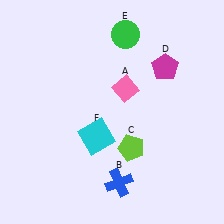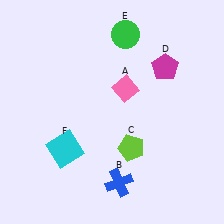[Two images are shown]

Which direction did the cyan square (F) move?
The cyan square (F) moved left.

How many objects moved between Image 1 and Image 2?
1 object moved between the two images.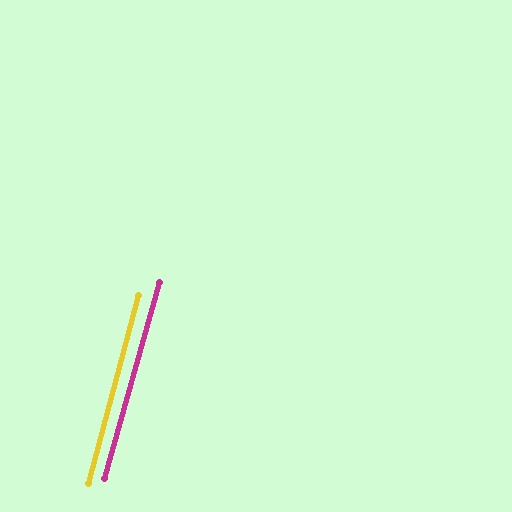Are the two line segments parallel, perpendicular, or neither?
Parallel — their directions differ by only 0.7°.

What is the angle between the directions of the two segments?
Approximately 1 degree.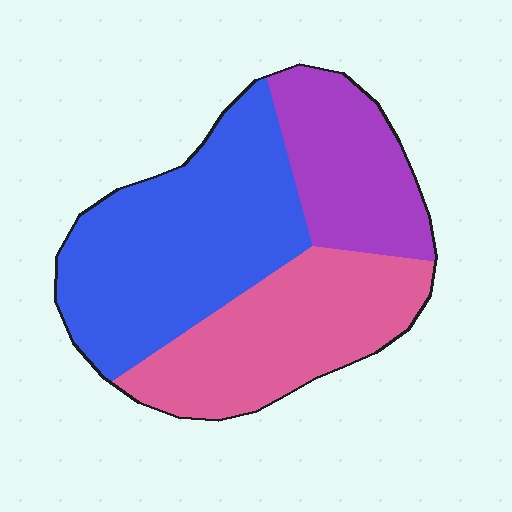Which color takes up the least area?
Purple, at roughly 25%.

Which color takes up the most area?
Blue, at roughly 45%.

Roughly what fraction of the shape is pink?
Pink takes up between a sixth and a third of the shape.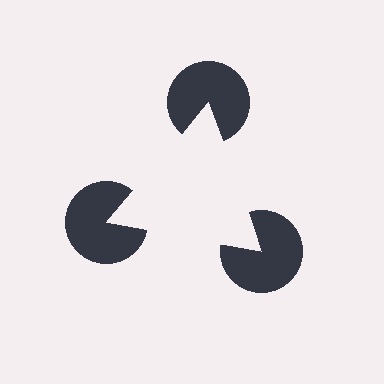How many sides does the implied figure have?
3 sides.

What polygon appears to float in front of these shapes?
An illusory triangle — its edges are inferred from the aligned wedge cuts in the pac-man discs, not physically drawn.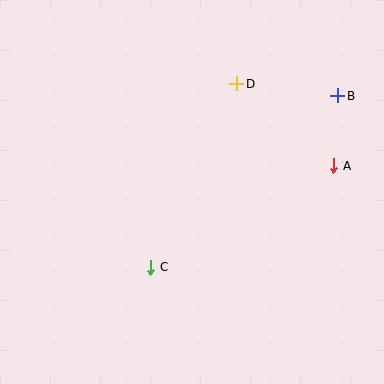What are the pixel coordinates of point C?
Point C is at (151, 267).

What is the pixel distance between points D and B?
The distance between D and B is 101 pixels.